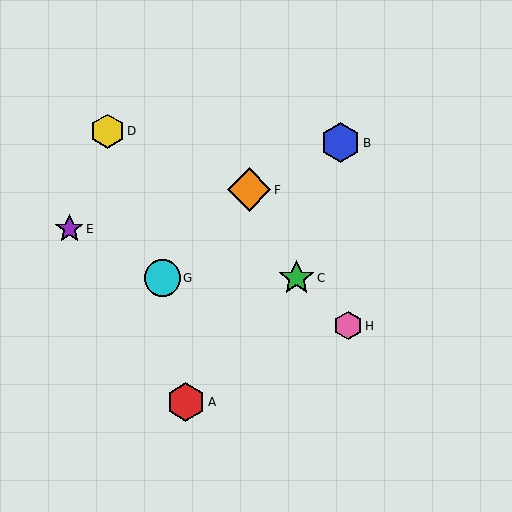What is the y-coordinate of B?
Object B is at y≈143.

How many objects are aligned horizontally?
2 objects (C, G) are aligned horizontally.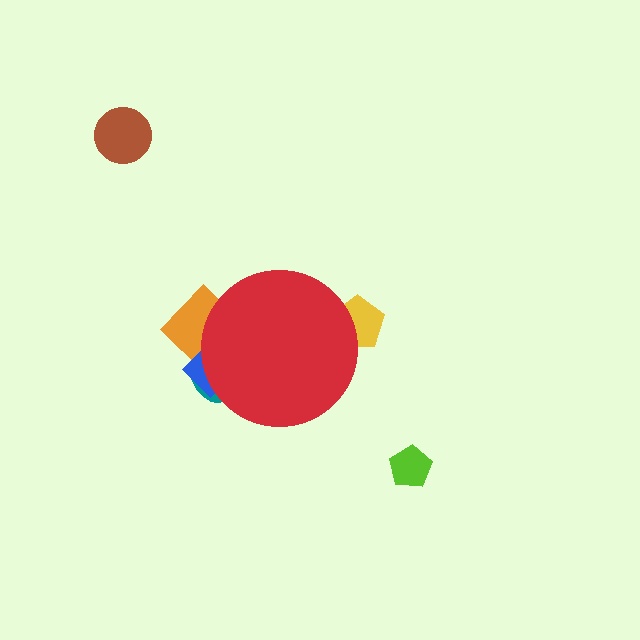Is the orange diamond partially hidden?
Yes, the orange diamond is partially hidden behind the red circle.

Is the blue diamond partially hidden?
Yes, the blue diamond is partially hidden behind the red circle.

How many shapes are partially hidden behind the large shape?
4 shapes are partially hidden.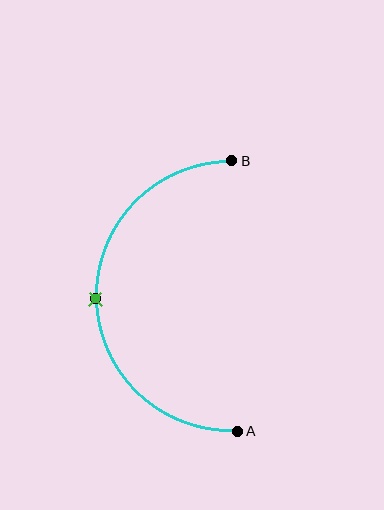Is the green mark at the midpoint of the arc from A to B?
Yes. The green mark lies on the arc at equal arc-length from both A and B — it is the arc midpoint.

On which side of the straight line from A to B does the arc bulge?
The arc bulges to the left of the straight line connecting A and B.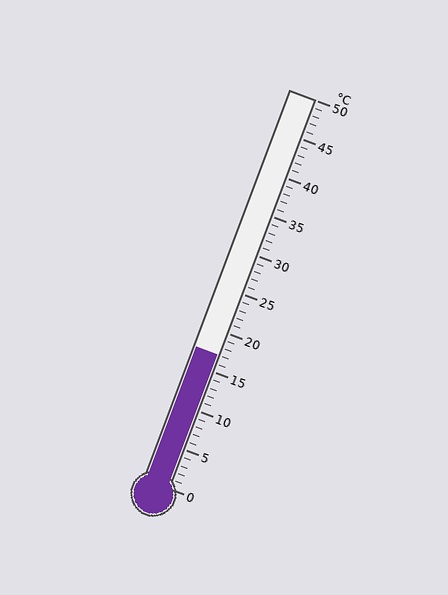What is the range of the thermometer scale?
The thermometer scale ranges from 0°C to 50°C.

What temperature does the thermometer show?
The thermometer shows approximately 17°C.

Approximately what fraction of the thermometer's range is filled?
The thermometer is filled to approximately 35% of its range.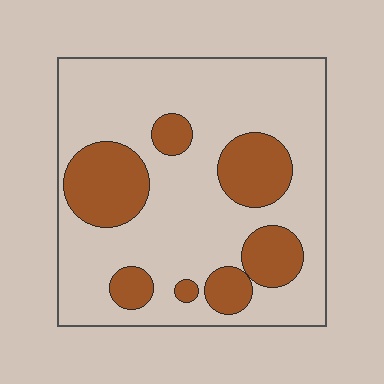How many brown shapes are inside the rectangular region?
7.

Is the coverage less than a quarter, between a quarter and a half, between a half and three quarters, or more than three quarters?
Between a quarter and a half.